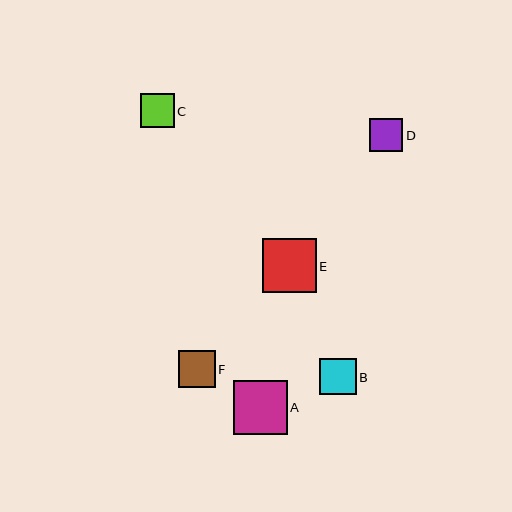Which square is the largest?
Square E is the largest with a size of approximately 54 pixels.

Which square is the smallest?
Square D is the smallest with a size of approximately 33 pixels.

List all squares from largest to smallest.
From largest to smallest: E, A, F, B, C, D.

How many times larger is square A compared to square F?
Square A is approximately 1.4 times the size of square F.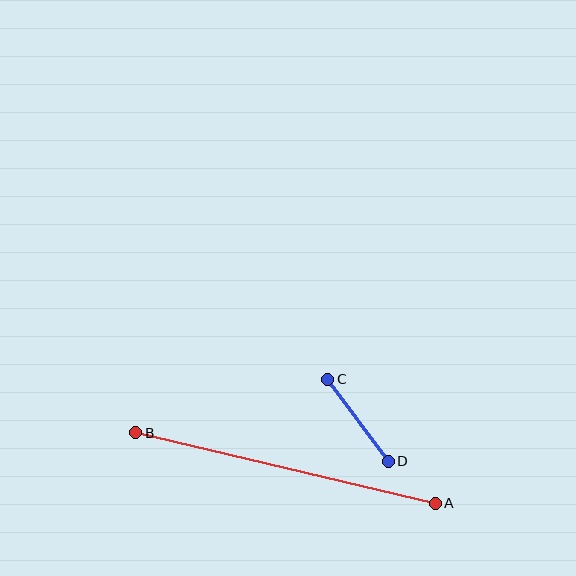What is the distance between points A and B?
The distance is approximately 308 pixels.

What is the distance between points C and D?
The distance is approximately 102 pixels.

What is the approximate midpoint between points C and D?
The midpoint is at approximately (358, 420) pixels.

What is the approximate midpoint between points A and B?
The midpoint is at approximately (286, 468) pixels.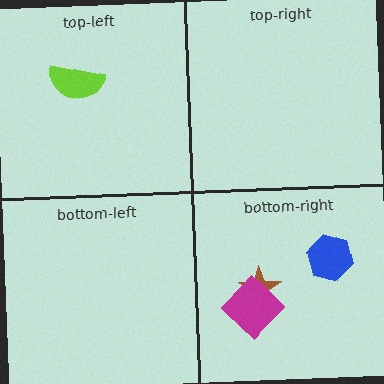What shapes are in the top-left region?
The lime semicircle.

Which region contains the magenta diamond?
The bottom-right region.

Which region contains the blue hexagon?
The bottom-right region.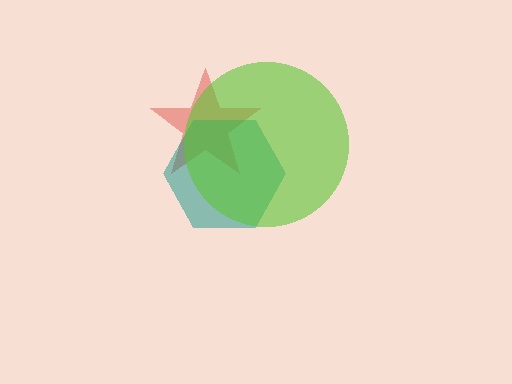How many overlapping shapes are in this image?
There are 3 overlapping shapes in the image.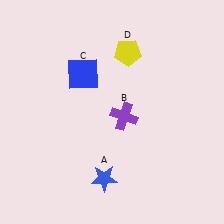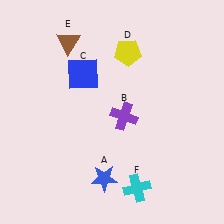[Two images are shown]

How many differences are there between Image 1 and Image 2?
There are 2 differences between the two images.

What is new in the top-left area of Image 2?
A brown triangle (E) was added in the top-left area of Image 2.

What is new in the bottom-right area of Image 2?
A cyan cross (F) was added in the bottom-right area of Image 2.